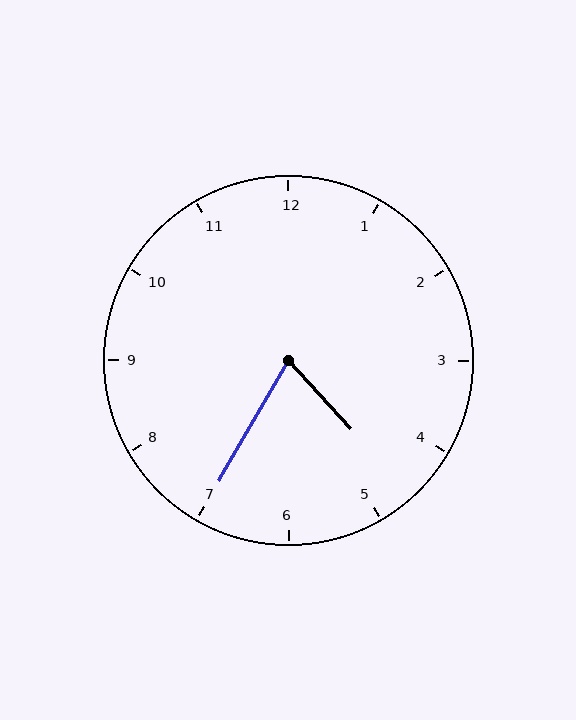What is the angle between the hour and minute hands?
Approximately 72 degrees.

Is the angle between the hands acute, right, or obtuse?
It is acute.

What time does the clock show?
4:35.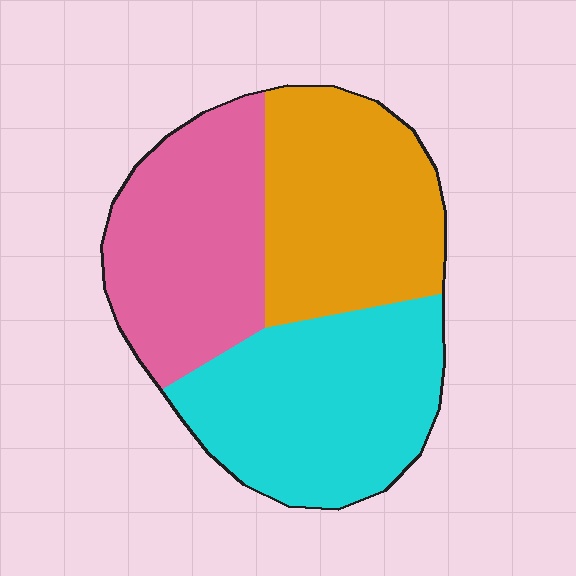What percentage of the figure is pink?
Pink covers 31% of the figure.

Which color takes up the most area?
Cyan, at roughly 35%.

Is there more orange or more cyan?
Cyan.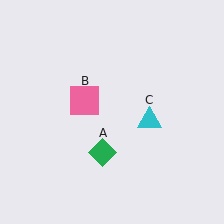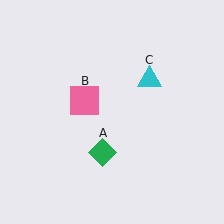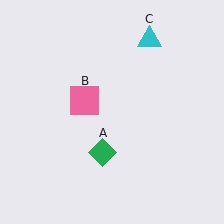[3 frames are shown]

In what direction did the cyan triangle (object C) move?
The cyan triangle (object C) moved up.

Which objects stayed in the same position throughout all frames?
Green diamond (object A) and pink square (object B) remained stationary.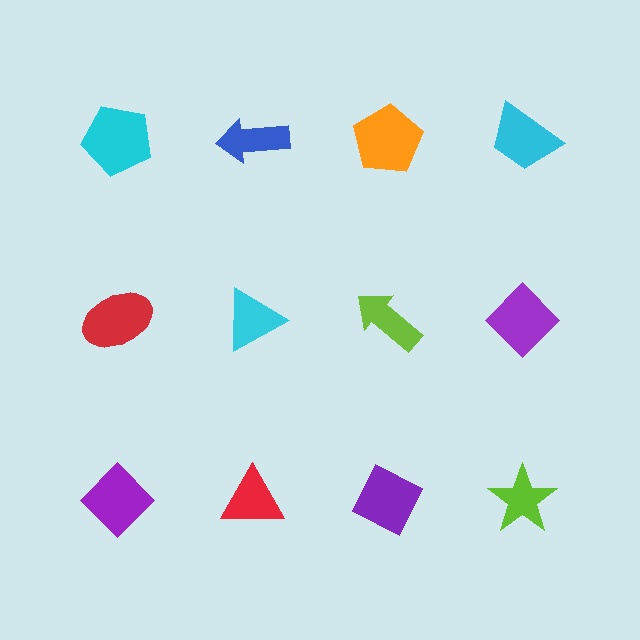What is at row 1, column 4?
A cyan trapezoid.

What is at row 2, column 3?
A lime arrow.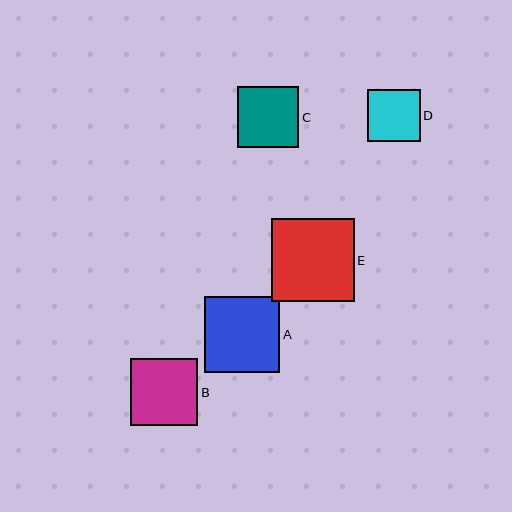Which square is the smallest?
Square D is the smallest with a size of approximately 52 pixels.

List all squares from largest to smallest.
From largest to smallest: E, A, B, C, D.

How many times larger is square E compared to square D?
Square E is approximately 1.6 times the size of square D.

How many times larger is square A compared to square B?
Square A is approximately 1.1 times the size of square B.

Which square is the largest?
Square E is the largest with a size of approximately 82 pixels.